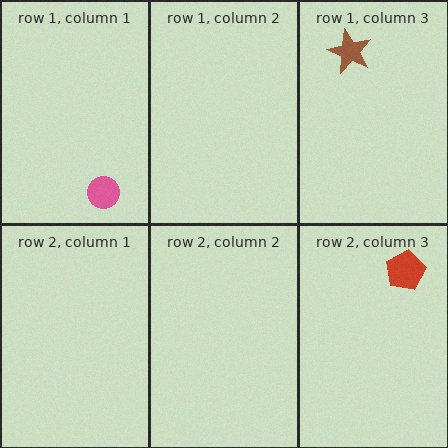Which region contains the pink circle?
The row 1, column 1 region.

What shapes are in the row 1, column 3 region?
The brown star.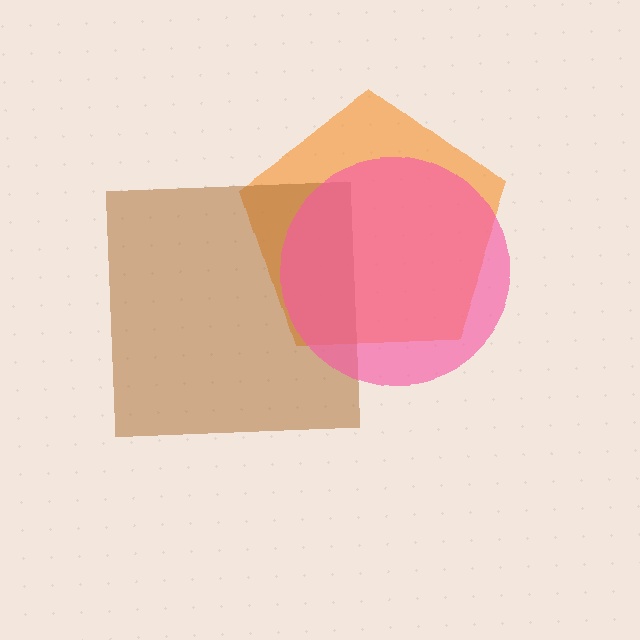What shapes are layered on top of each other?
The layered shapes are: an orange pentagon, a brown square, a pink circle.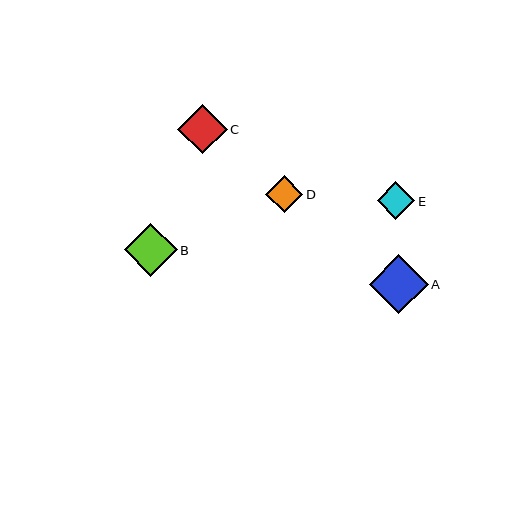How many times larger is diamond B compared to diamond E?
Diamond B is approximately 1.4 times the size of diamond E.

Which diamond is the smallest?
Diamond D is the smallest with a size of approximately 37 pixels.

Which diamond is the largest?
Diamond A is the largest with a size of approximately 59 pixels.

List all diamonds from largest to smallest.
From largest to smallest: A, B, C, E, D.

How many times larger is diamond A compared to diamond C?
Diamond A is approximately 1.2 times the size of diamond C.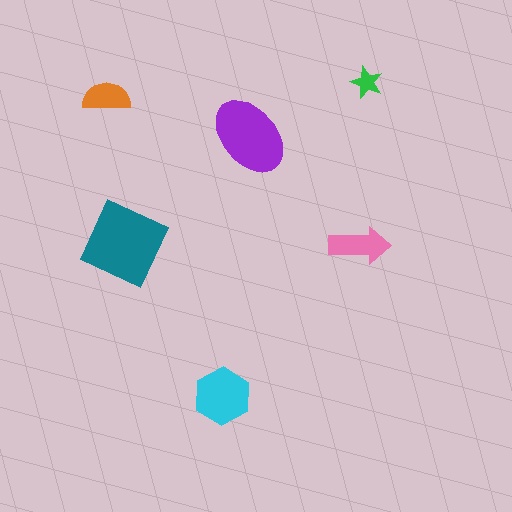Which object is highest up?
The green star is topmost.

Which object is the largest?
The teal square.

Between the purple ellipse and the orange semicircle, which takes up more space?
The purple ellipse.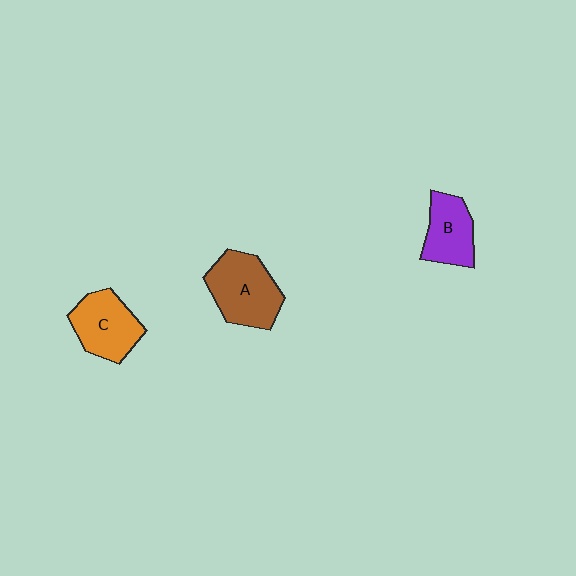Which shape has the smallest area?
Shape B (purple).